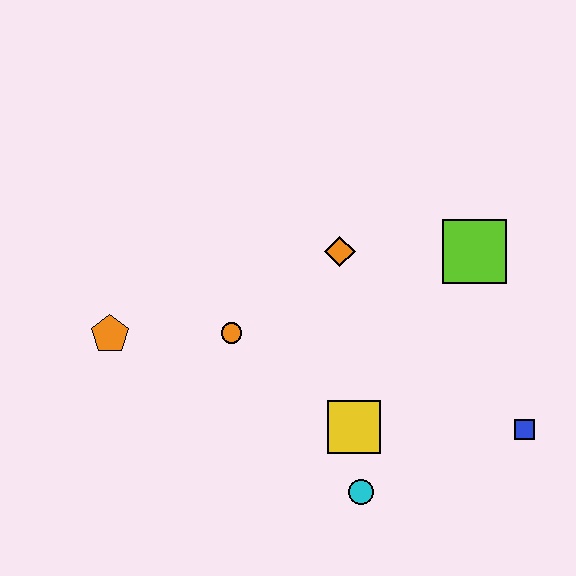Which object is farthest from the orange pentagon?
The blue square is farthest from the orange pentagon.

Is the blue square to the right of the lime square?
Yes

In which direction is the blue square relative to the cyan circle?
The blue square is to the right of the cyan circle.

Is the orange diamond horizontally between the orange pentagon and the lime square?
Yes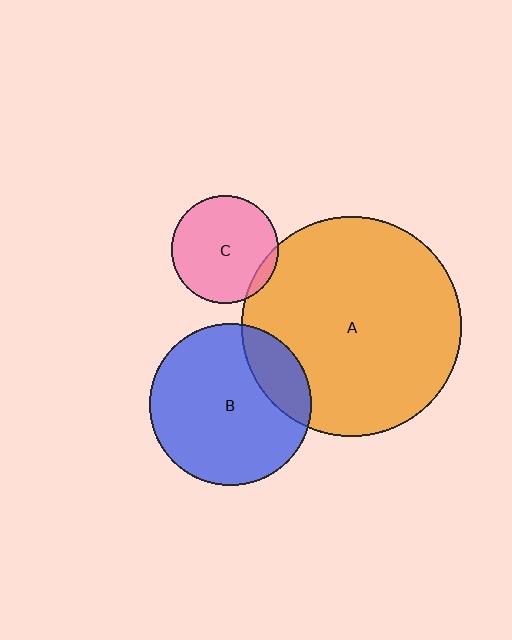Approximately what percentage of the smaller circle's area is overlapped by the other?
Approximately 20%.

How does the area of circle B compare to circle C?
Approximately 2.3 times.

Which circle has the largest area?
Circle A (orange).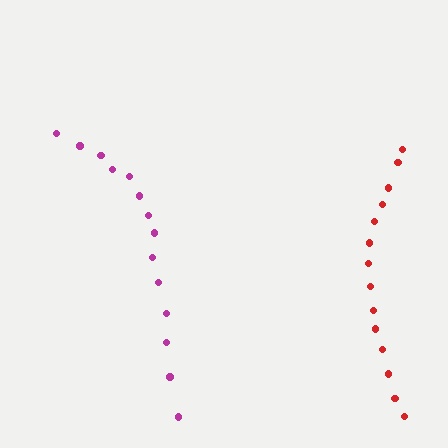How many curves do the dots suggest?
There are 2 distinct paths.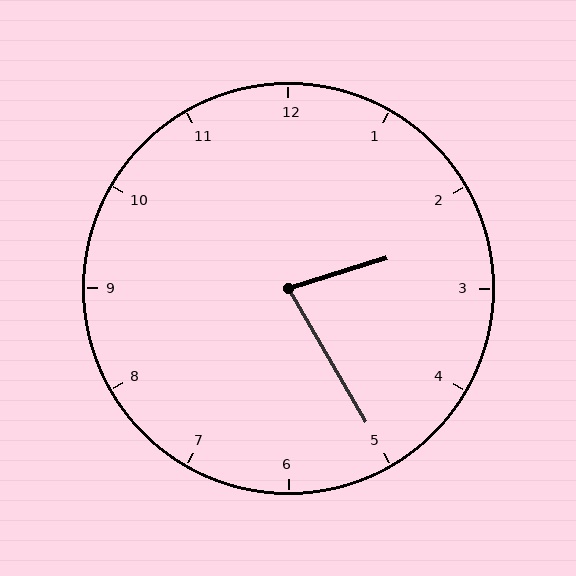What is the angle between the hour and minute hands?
Approximately 78 degrees.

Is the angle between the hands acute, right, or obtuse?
It is acute.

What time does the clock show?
2:25.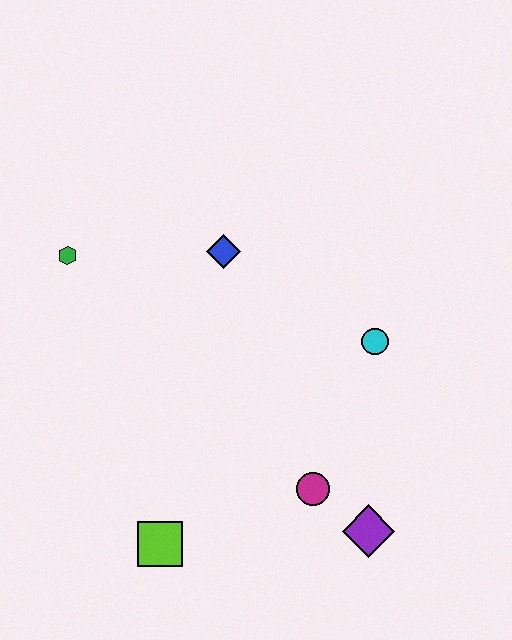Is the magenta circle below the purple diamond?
No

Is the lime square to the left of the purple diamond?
Yes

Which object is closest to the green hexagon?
The blue diamond is closest to the green hexagon.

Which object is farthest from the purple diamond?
The green hexagon is farthest from the purple diamond.